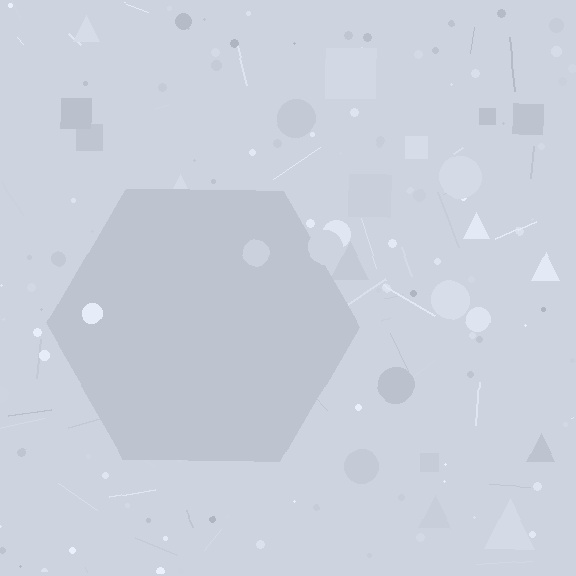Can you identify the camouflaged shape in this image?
The camouflaged shape is a hexagon.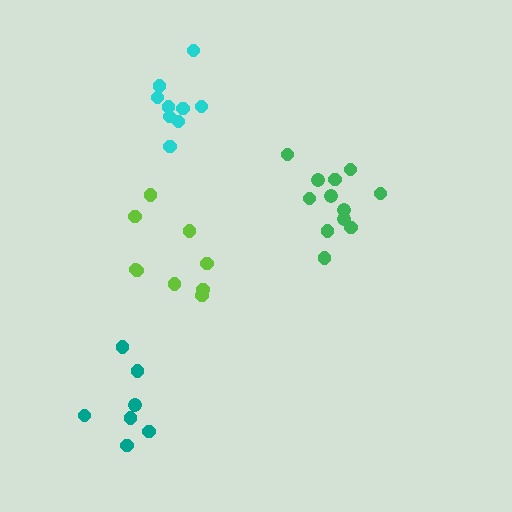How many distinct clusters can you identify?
There are 4 distinct clusters.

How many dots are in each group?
Group 1: 12 dots, Group 2: 9 dots, Group 3: 9 dots, Group 4: 7 dots (37 total).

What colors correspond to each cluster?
The clusters are colored: green, cyan, lime, teal.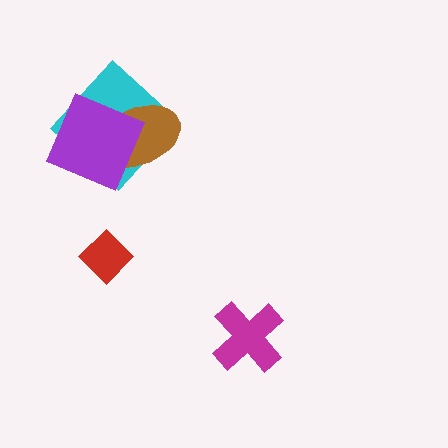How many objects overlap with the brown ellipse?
2 objects overlap with the brown ellipse.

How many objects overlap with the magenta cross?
0 objects overlap with the magenta cross.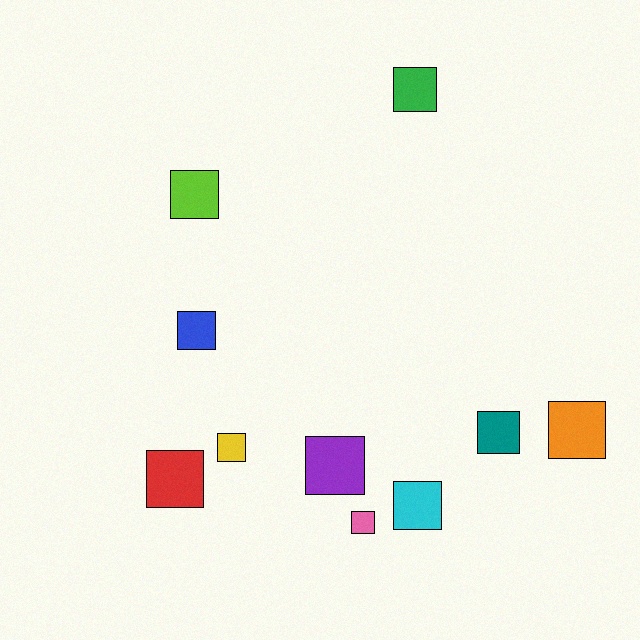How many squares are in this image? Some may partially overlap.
There are 10 squares.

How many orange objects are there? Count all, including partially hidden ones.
There is 1 orange object.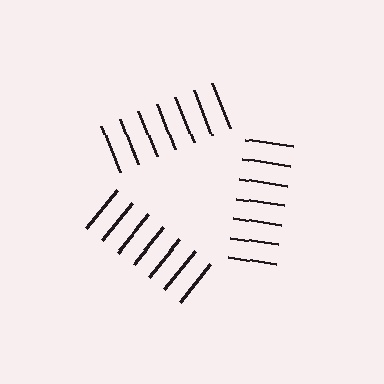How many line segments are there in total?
21 — 7 along each of the 3 edges.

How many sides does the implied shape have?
3 sides — the line-ends trace a triangle.